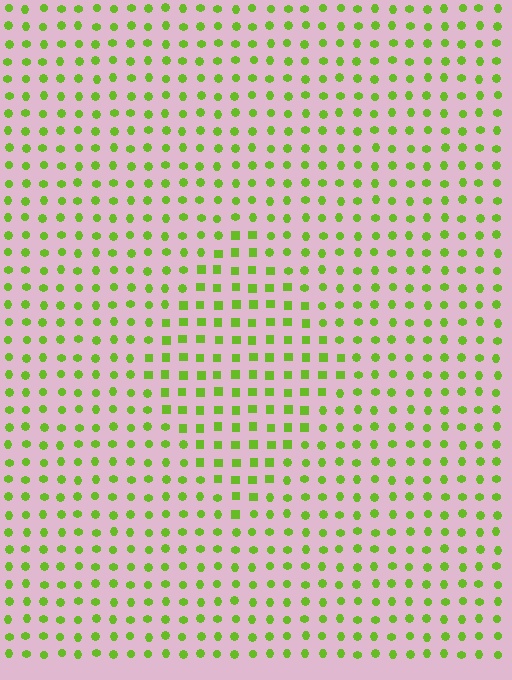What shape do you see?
I see a diamond.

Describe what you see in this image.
The image is filled with small lime elements arranged in a uniform grid. A diamond-shaped region contains squares, while the surrounding area contains circles. The boundary is defined purely by the change in element shape.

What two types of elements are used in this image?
The image uses squares inside the diamond region and circles outside it.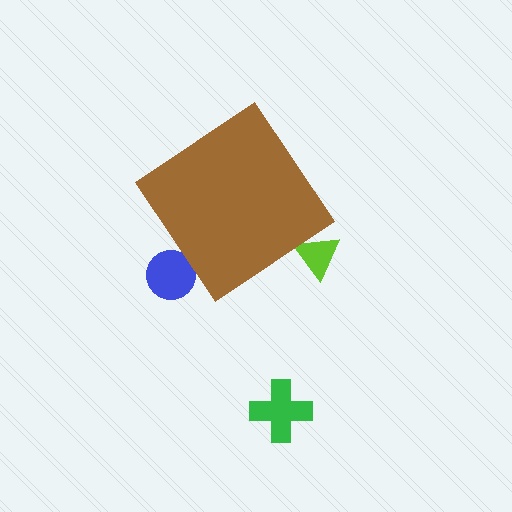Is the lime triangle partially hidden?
Yes, the lime triangle is partially hidden behind the brown diamond.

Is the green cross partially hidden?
No, the green cross is fully visible.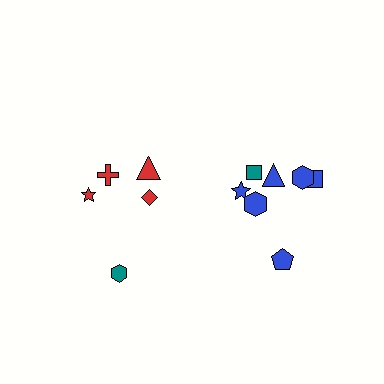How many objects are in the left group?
There are 5 objects.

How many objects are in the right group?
There are 7 objects.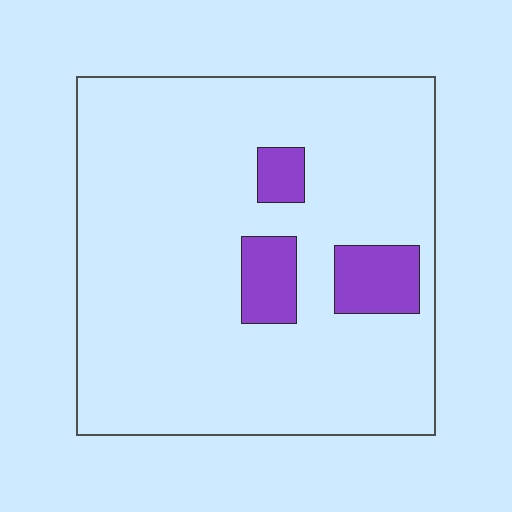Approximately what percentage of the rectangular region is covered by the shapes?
Approximately 10%.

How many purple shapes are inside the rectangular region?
3.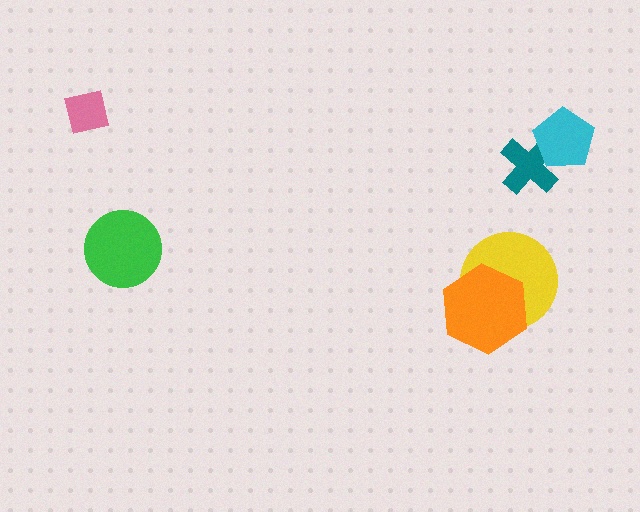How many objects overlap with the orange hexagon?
1 object overlaps with the orange hexagon.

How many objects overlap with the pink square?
0 objects overlap with the pink square.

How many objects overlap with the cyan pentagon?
1 object overlaps with the cyan pentagon.